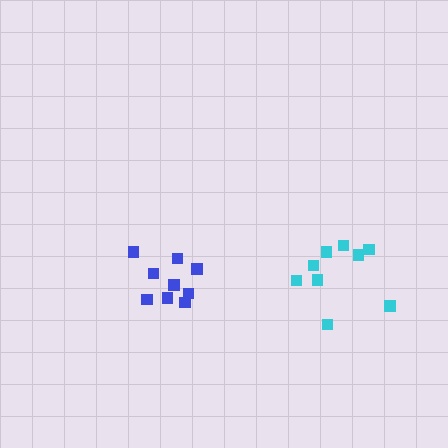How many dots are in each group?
Group 1: 9 dots, Group 2: 9 dots (18 total).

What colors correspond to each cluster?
The clusters are colored: blue, cyan.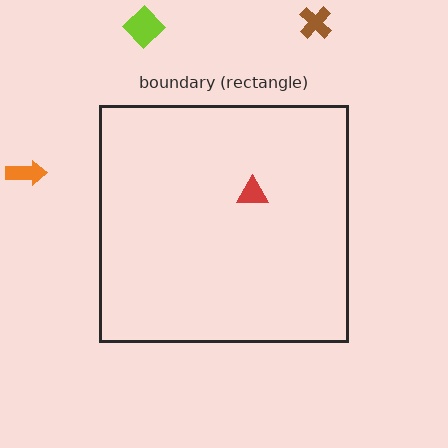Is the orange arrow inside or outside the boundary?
Outside.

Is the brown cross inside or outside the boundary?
Outside.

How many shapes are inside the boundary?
1 inside, 3 outside.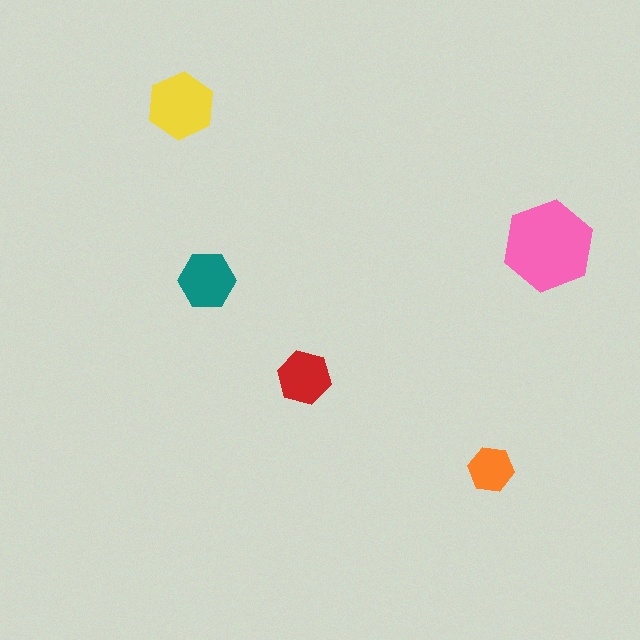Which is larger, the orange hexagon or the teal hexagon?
The teal one.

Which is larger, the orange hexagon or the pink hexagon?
The pink one.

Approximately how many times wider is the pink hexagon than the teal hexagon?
About 1.5 times wider.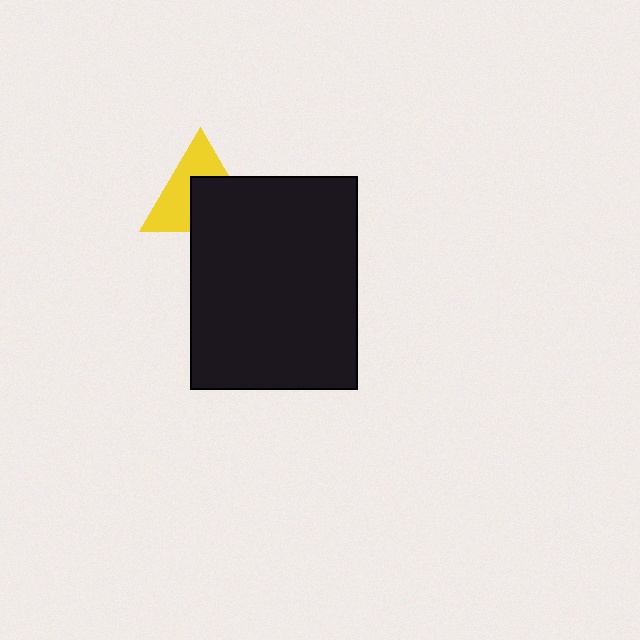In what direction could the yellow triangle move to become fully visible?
The yellow triangle could move toward the upper-left. That would shift it out from behind the black rectangle entirely.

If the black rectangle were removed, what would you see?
You would see the complete yellow triangle.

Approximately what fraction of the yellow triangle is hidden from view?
Roughly 48% of the yellow triangle is hidden behind the black rectangle.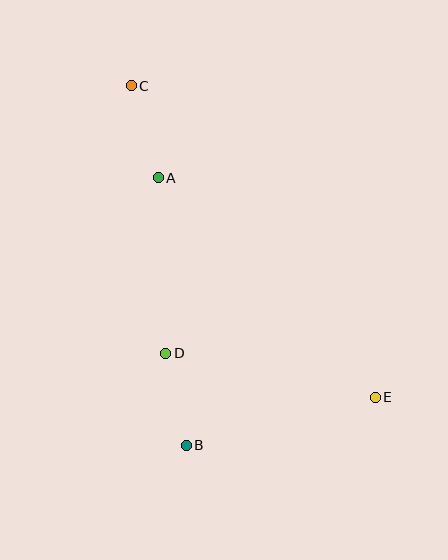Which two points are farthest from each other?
Points C and E are farthest from each other.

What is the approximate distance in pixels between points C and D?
The distance between C and D is approximately 270 pixels.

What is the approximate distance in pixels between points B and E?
The distance between B and E is approximately 195 pixels.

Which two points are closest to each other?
Points B and D are closest to each other.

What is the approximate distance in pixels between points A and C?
The distance between A and C is approximately 96 pixels.